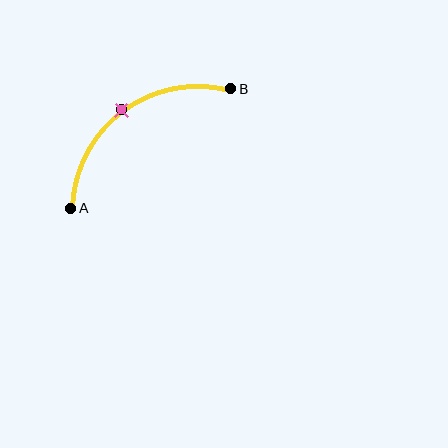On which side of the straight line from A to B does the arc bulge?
The arc bulges above and to the left of the straight line connecting A and B.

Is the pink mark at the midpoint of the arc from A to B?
Yes. The pink mark lies on the arc at equal arc-length from both A and B — it is the arc midpoint.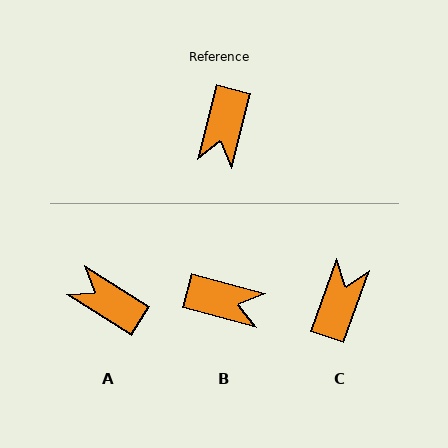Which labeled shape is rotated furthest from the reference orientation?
C, about 174 degrees away.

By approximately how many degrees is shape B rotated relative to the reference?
Approximately 89 degrees counter-clockwise.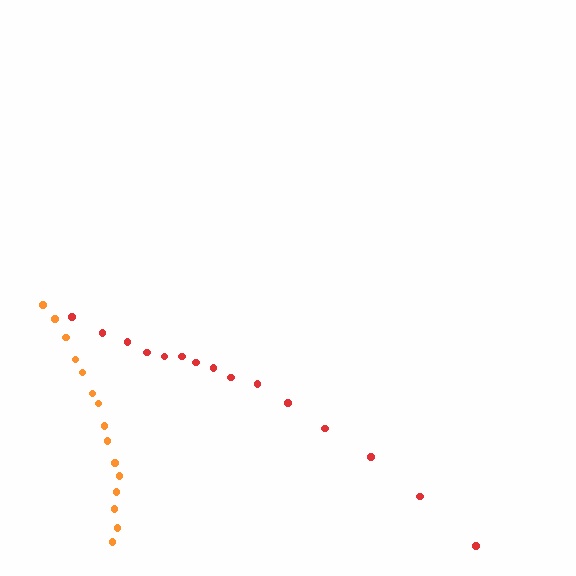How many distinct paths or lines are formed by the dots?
There are 2 distinct paths.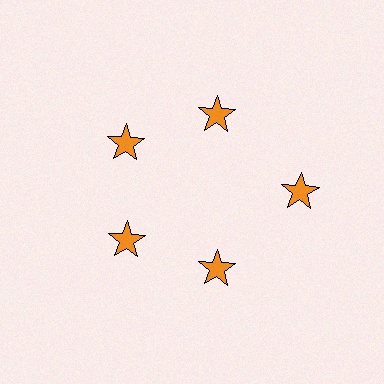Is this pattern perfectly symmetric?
No. The 5 orange stars are arranged in a ring, but one element near the 3 o'clock position is pushed outward from the center, breaking the 5-fold rotational symmetry.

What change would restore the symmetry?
The symmetry would be restored by moving it inward, back onto the ring so that all 5 stars sit at equal angles and equal distance from the center.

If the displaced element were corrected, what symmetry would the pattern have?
It would have 5-fold rotational symmetry — the pattern would map onto itself every 72 degrees.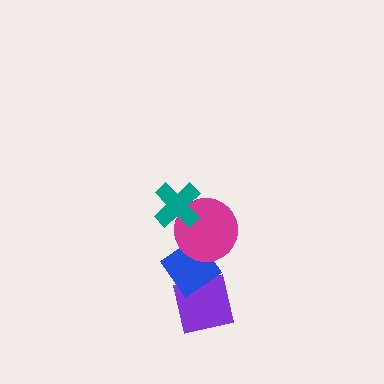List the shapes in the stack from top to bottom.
From top to bottom: the teal cross, the magenta circle, the blue diamond, the purple square.